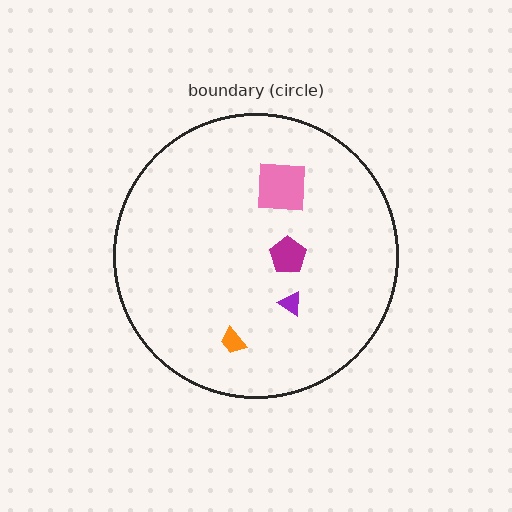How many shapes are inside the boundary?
4 inside, 0 outside.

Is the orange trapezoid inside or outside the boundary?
Inside.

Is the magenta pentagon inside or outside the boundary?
Inside.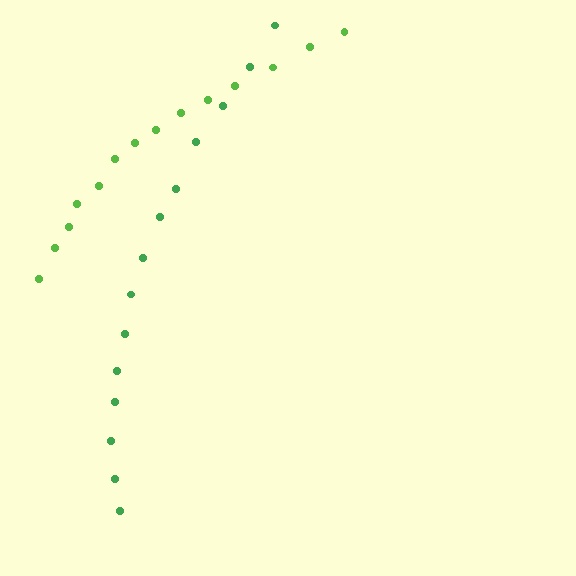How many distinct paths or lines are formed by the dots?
There are 2 distinct paths.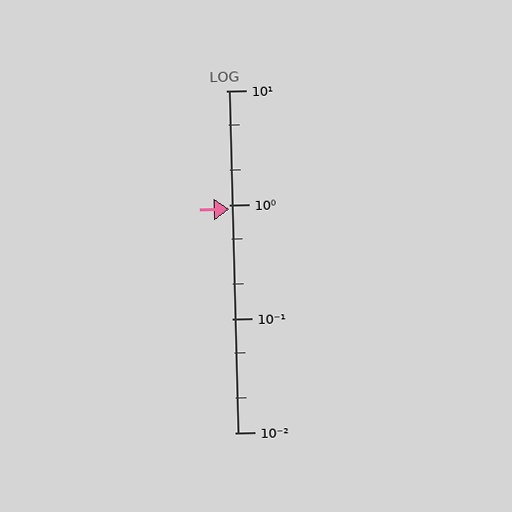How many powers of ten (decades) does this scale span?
The scale spans 3 decades, from 0.01 to 10.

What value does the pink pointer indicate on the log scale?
The pointer indicates approximately 0.91.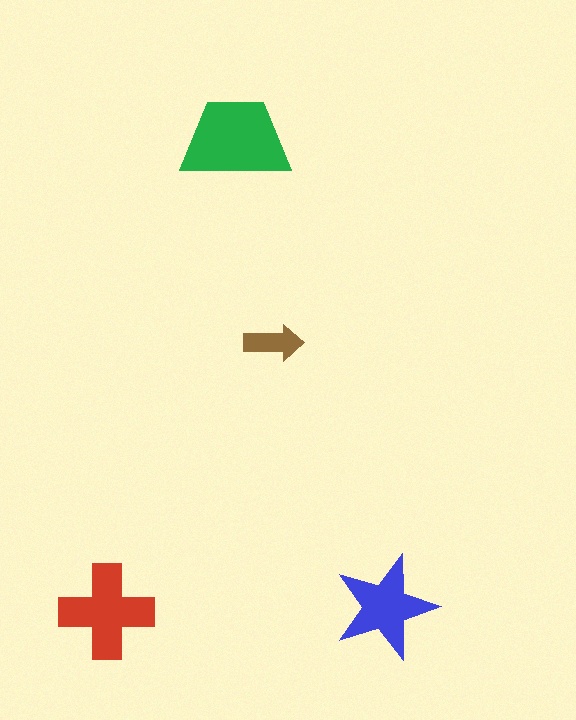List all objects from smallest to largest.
The brown arrow, the blue star, the red cross, the green trapezoid.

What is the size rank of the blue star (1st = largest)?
3rd.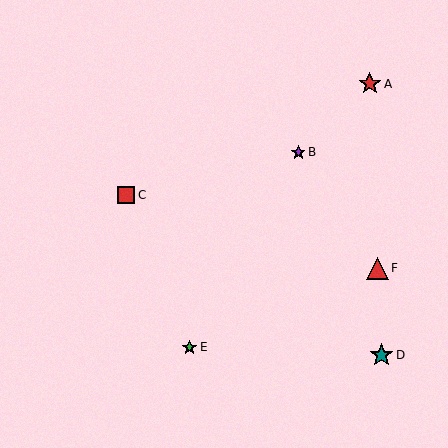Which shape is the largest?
The teal star (labeled D) is the largest.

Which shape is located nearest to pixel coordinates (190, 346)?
The green star (labeled E) at (189, 347) is nearest to that location.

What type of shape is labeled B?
Shape B is a purple star.